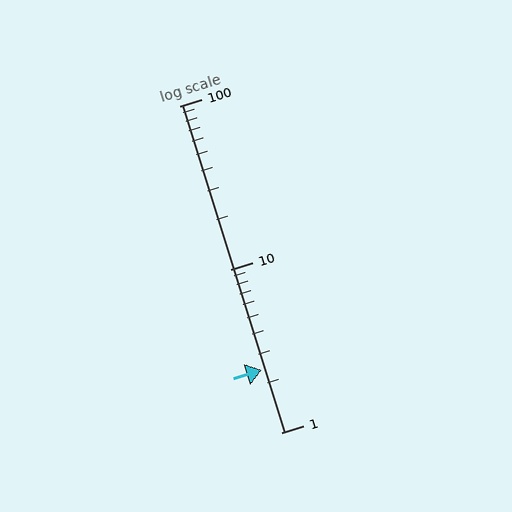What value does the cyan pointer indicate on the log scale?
The pointer indicates approximately 2.4.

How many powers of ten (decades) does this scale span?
The scale spans 2 decades, from 1 to 100.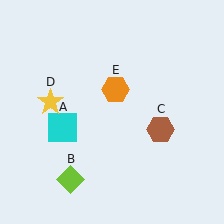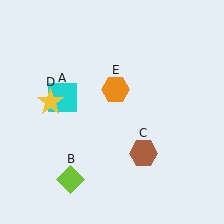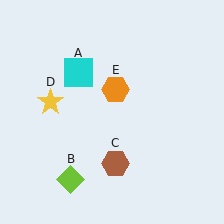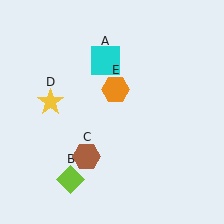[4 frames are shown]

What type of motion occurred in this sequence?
The cyan square (object A), brown hexagon (object C) rotated clockwise around the center of the scene.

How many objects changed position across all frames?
2 objects changed position: cyan square (object A), brown hexagon (object C).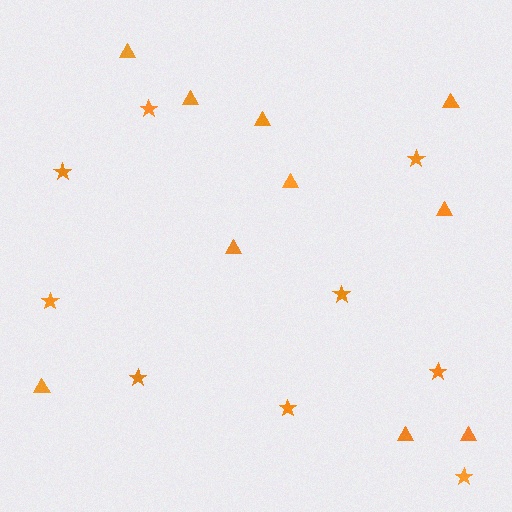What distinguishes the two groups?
There are 2 groups: one group of triangles (10) and one group of stars (9).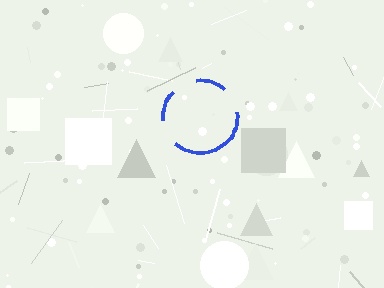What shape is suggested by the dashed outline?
The dashed outline suggests a circle.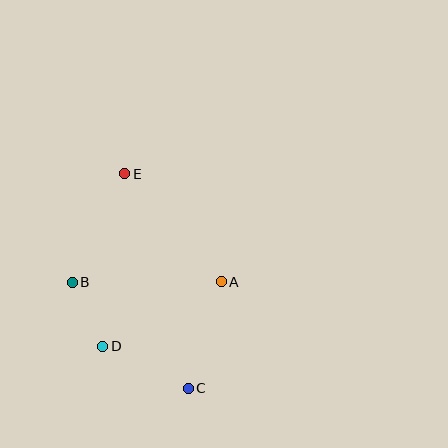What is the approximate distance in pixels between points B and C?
The distance between B and C is approximately 157 pixels.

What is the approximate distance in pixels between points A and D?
The distance between A and D is approximately 135 pixels.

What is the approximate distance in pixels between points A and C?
The distance between A and C is approximately 111 pixels.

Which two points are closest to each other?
Points B and D are closest to each other.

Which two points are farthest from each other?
Points C and E are farthest from each other.